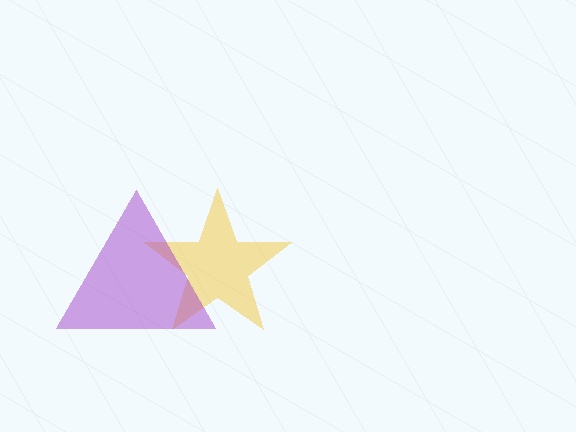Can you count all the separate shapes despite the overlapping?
Yes, there are 2 separate shapes.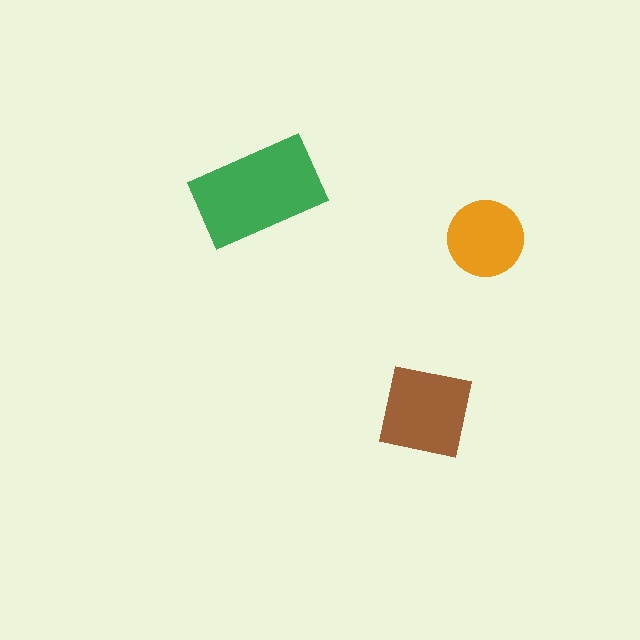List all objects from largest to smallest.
The green rectangle, the brown square, the orange circle.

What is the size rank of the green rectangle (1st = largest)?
1st.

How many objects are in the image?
There are 3 objects in the image.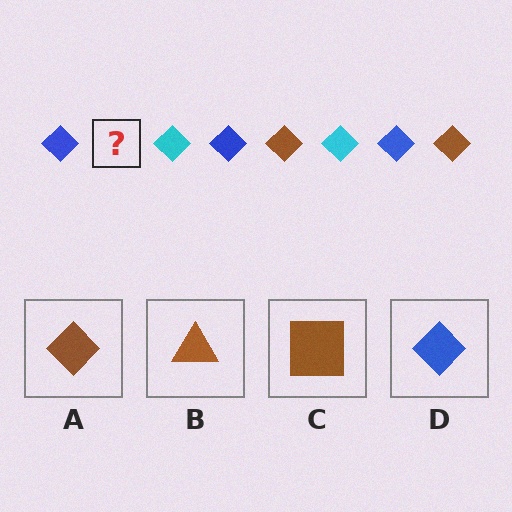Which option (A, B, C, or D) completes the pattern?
A.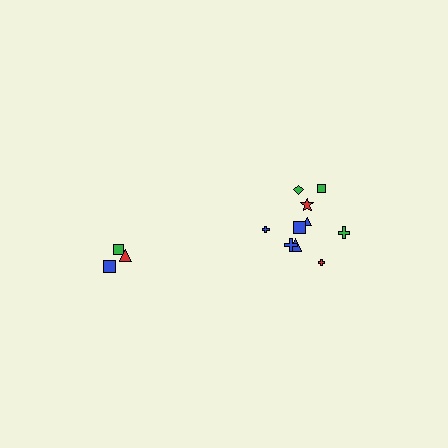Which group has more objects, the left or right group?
The right group.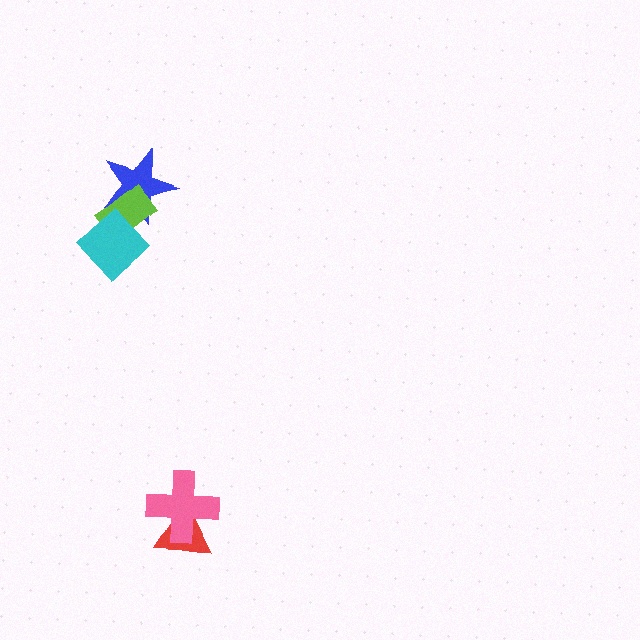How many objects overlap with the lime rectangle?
2 objects overlap with the lime rectangle.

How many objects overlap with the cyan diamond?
2 objects overlap with the cyan diamond.